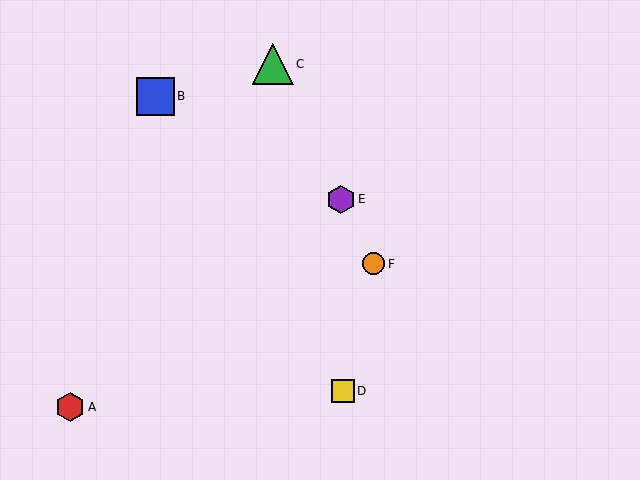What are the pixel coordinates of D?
Object D is at (343, 391).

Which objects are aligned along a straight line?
Objects C, E, F are aligned along a straight line.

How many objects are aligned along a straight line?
3 objects (C, E, F) are aligned along a straight line.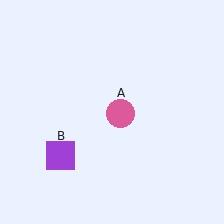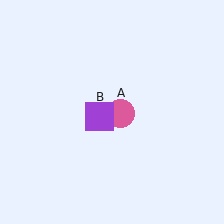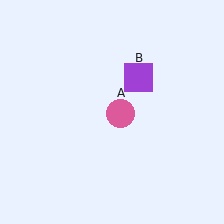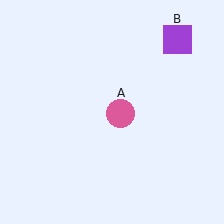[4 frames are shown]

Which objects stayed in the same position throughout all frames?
Pink circle (object A) remained stationary.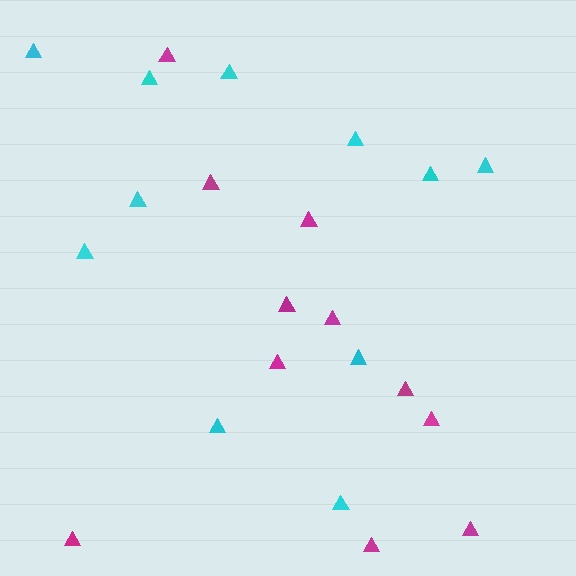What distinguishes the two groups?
There are 2 groups: one group of cyan triangles (11) and one group of magenta triangles (11).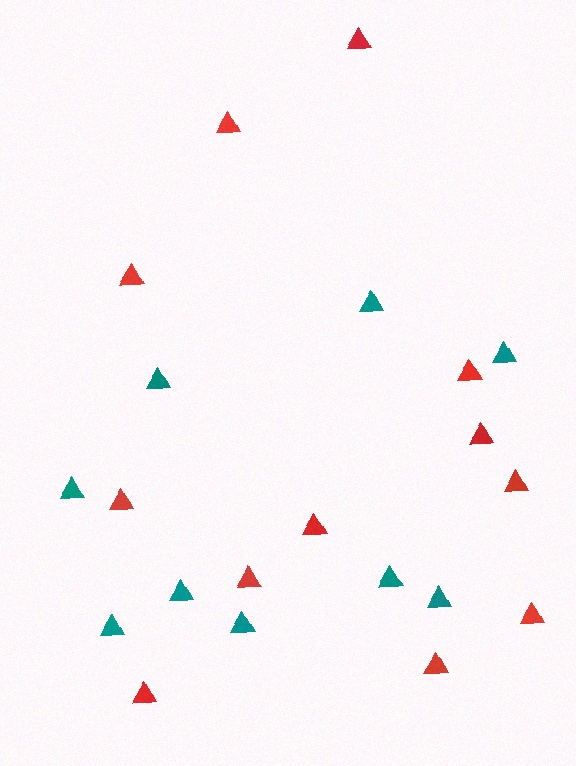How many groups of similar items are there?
There are 2 groups: one group of teal triangles (9) and one group of red triangles (12).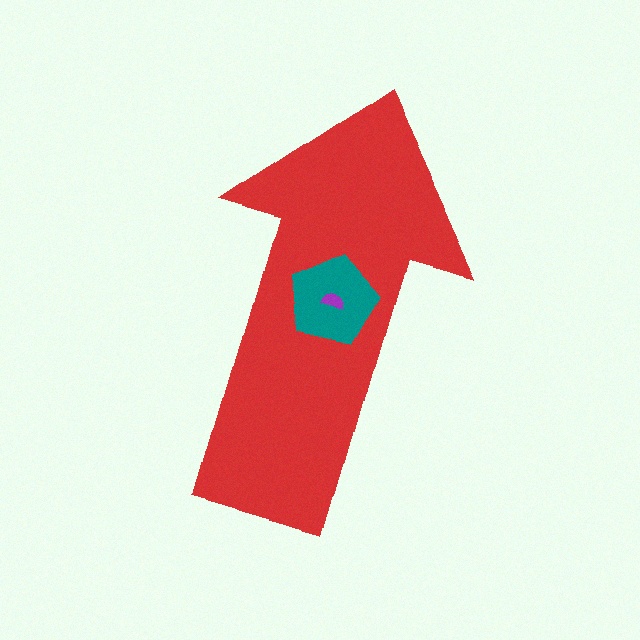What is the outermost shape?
The red arrow.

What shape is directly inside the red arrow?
The teal pentagon.